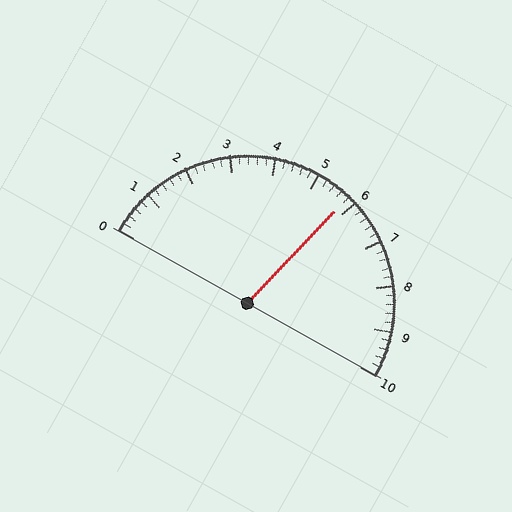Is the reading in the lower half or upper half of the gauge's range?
The reading is in the upper half of the range (0 to 10).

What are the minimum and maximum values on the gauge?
The gauge ranges from 0 to 10.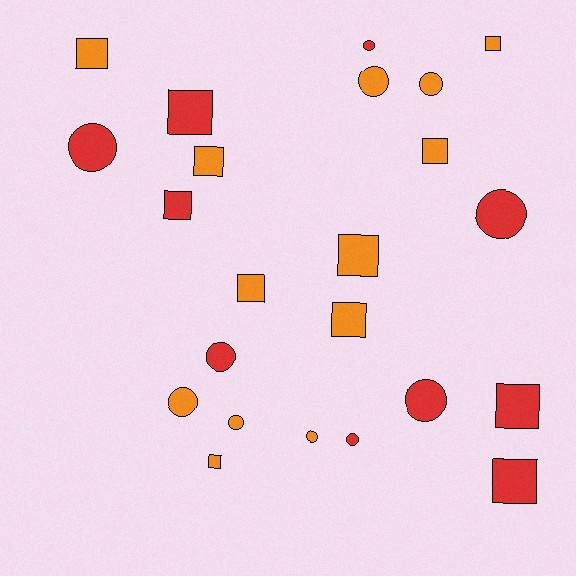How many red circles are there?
There are 6 red circles.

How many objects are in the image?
There are 23 objects.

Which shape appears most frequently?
Square, with 12 objects.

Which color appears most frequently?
Orange, with 13 objects.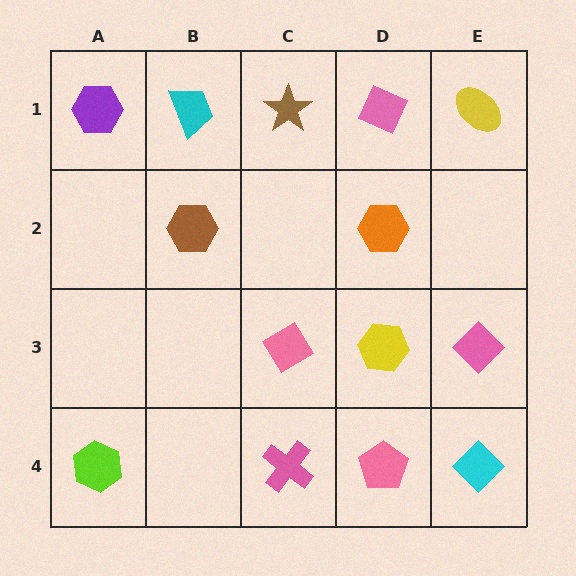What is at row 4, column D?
A pink pentagon.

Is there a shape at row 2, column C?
No, that cell is empty.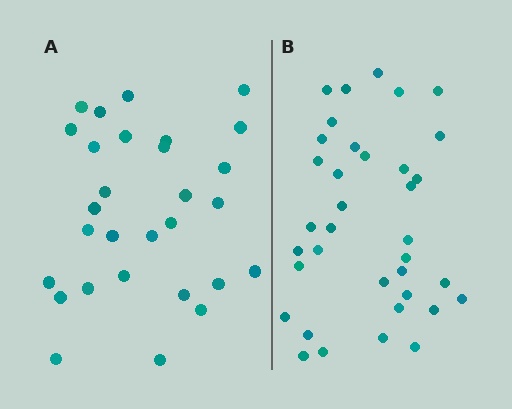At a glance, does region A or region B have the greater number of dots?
Region B (the right region) has more dots.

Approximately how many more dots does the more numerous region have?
Region B has roughly 8 or so more dots than region A.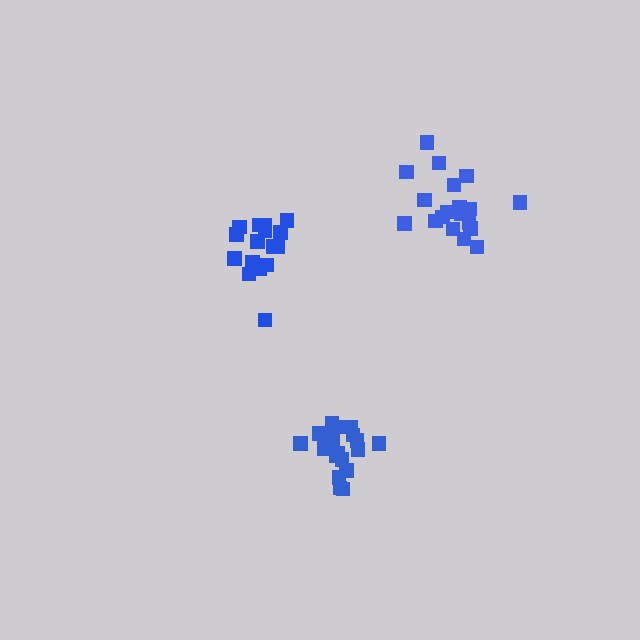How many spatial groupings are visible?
There are 3 spatial groupings.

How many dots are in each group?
Group 1: 20 dots, Group 2: 19 dots, Group 3: 16 dots (55 total).